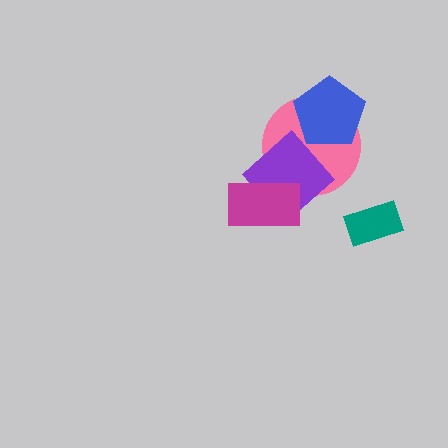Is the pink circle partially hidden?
Yes, it is partially covered by another shape.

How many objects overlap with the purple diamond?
2 objects overlap with the purple diamond.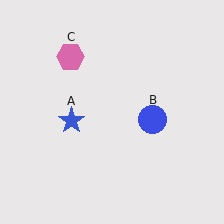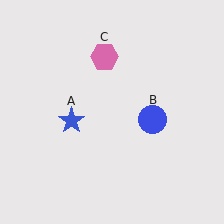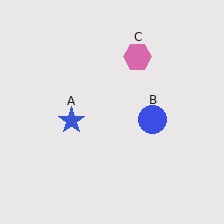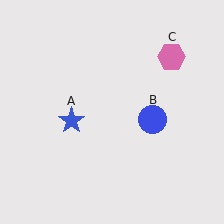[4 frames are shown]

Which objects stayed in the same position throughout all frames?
Blue star (object A) and blue circle (object B) remained stationary.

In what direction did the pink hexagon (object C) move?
The pink hexagon (object C) moved right.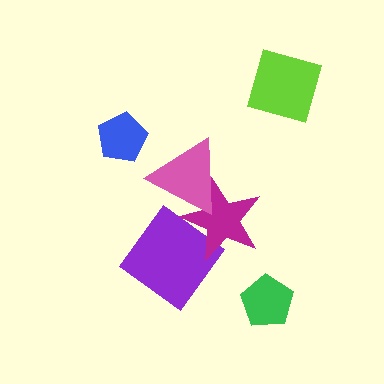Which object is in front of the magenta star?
The pink triangle is in front of the magenta star.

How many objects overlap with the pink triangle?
1 object overlaps with the pink triangle.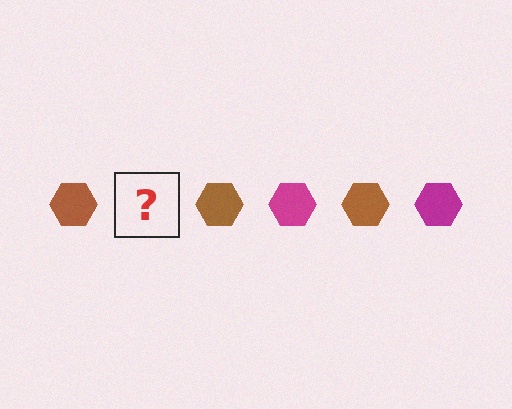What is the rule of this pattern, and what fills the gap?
The rule is that the pattern cycles through brown, magenta hexagons. The gap should be filled with a magenta hexagon.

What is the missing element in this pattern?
The missing element is a magenta hexagon.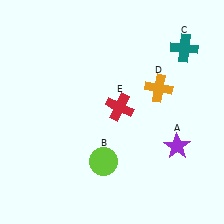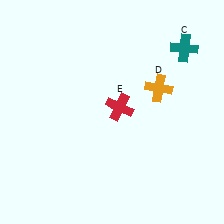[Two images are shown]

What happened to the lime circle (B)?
The lime circle (B) was removed in Image 2. It was in the bottom-left area of Image 1.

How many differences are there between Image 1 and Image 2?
There are 2 differences between the two images.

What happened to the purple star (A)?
The purple star (A) was removed in Image 2. It was in the bottom-right area of Image 1.